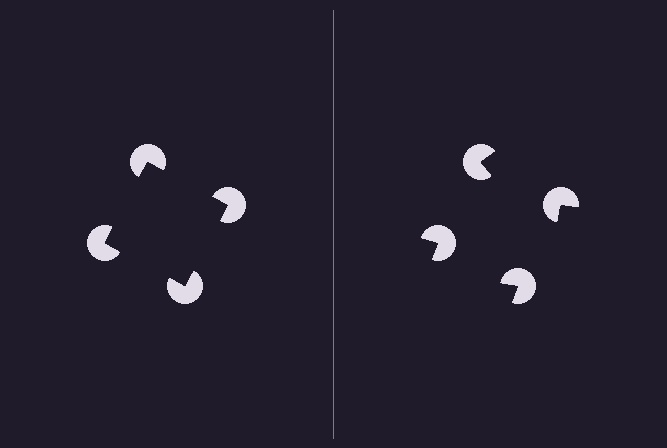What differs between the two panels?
The pac-man discs are positioned identically on both sides; only the wedge orientations differ. On the left they align to a square; on the right they are misaligned.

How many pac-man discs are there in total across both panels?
8 — 4 on each side.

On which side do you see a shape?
An illusory square appears on the left side. On the right side the wedge cuts are rotated, so no coherent shape forms.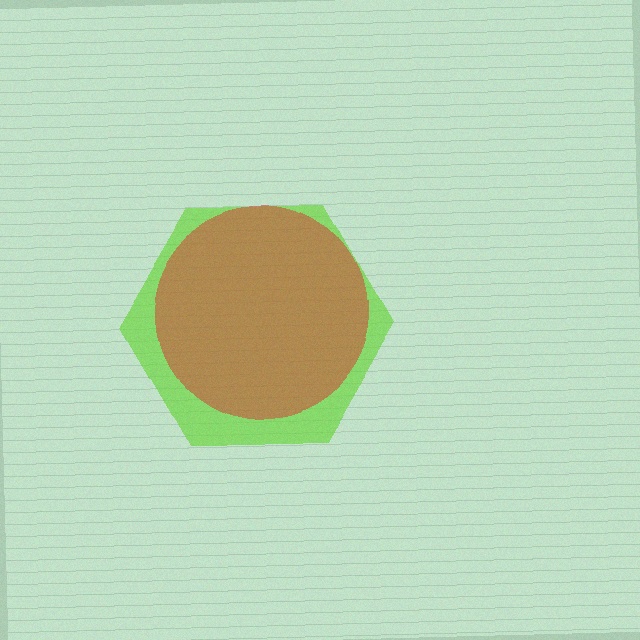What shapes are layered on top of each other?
The layered shapes are: a lime hexagon, a red circle.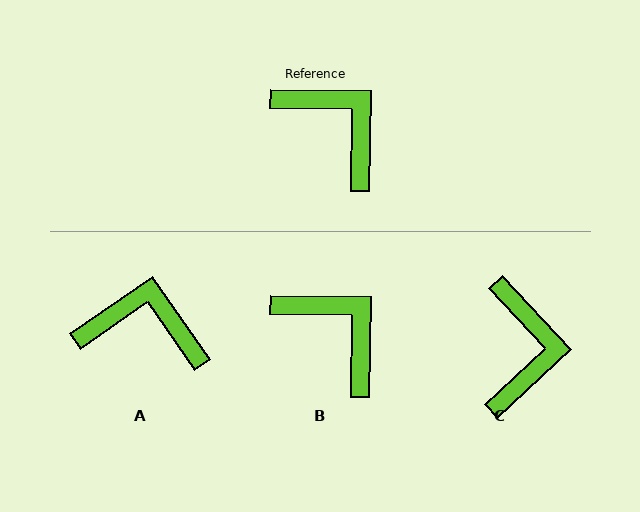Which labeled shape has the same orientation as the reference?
B.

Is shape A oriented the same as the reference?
No, it is off by about 35 degrees.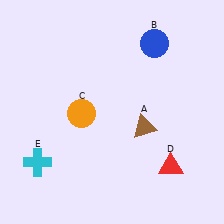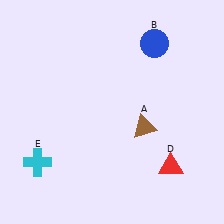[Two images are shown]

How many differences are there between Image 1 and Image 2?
There is 1 difference between the two images.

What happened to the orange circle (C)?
The orange circle (C) was removed in Image 2. It was in the bottom-left area of Image 1.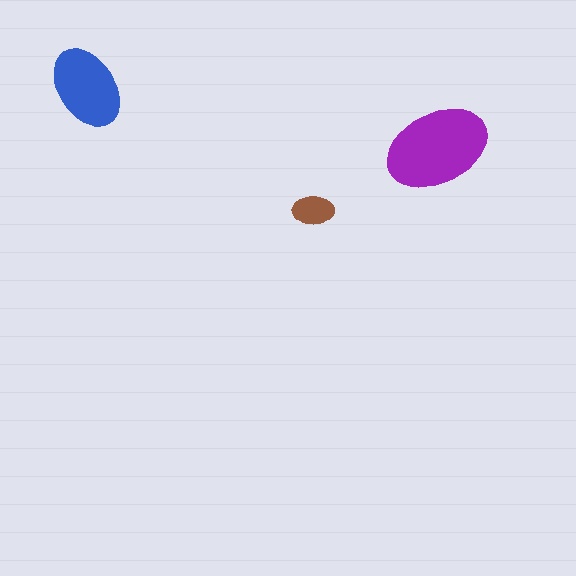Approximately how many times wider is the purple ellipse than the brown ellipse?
About 2.5 times wider.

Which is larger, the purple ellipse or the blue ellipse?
The purple one.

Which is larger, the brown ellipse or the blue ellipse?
The blue one.